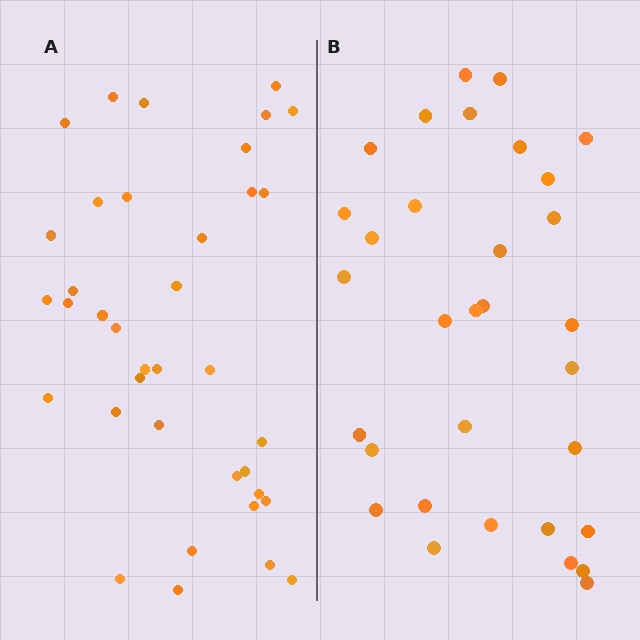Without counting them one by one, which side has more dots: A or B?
Region A (the left region) has more dots.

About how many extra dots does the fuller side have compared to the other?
Region A has about 5 more dots than region B.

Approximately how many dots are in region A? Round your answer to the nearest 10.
About 40 dots. (The exact count is 37, which rounds to 40.)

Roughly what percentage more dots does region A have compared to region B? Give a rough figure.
About 15% more.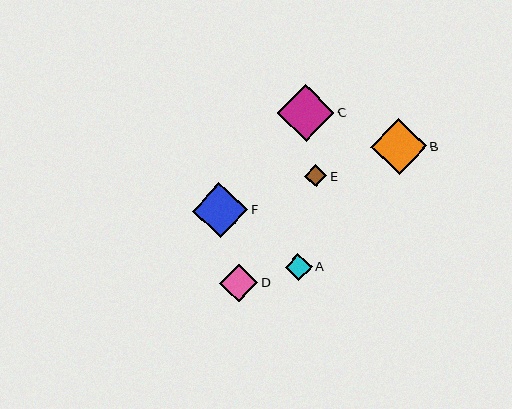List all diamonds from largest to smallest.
From largest to smallest: C, B, F, D, A, E.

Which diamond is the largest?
Diamond C is the largest with a size of approximately 57 pixels.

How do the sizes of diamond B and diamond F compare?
Diamond B and diamond F are approximately the same size.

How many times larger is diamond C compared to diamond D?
Diamond C is approximately 1.5 times the size of diamond D.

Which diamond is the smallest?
Diamond E is the smallest with a size of approximately 22 pixels.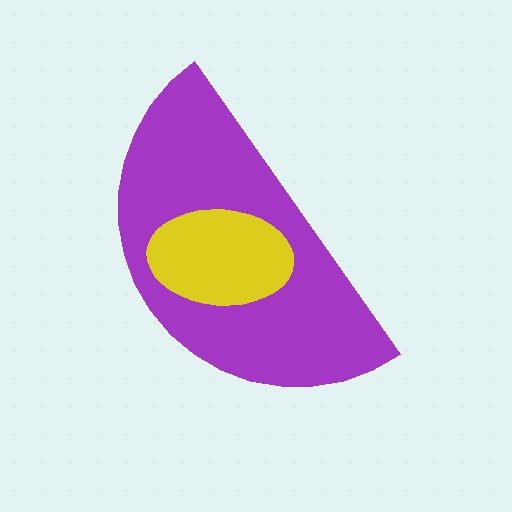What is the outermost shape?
The purple semicircle.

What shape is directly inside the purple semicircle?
The yellow ellipse.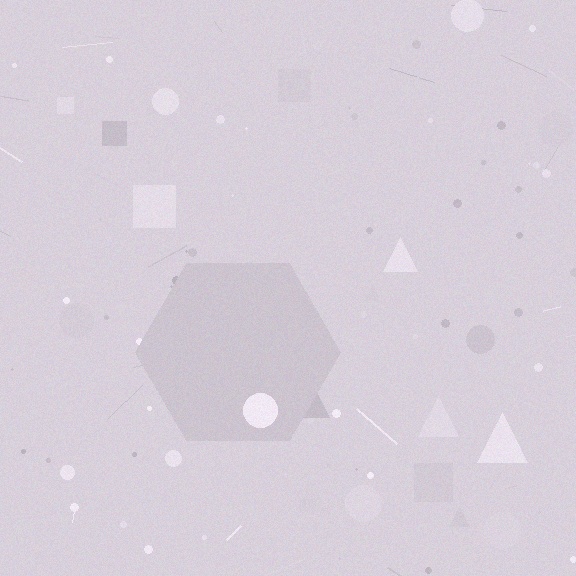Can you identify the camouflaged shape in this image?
The camouflaged shape is a hexagon.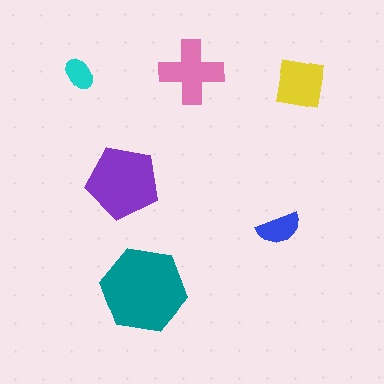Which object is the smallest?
The cyan ellipse.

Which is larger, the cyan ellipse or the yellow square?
The yellow square.